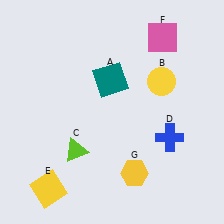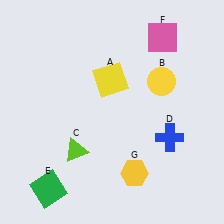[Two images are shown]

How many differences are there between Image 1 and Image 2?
There are 2 differences between the two images.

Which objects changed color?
A changed from teal to yellow. E changed from yellow to green.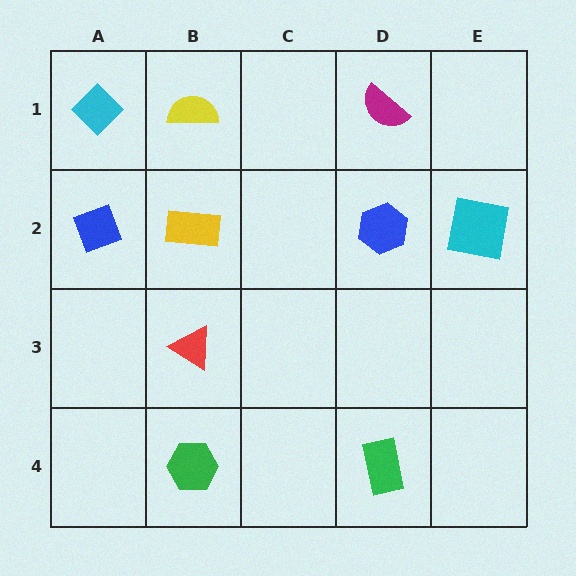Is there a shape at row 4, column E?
No, that cell is empty.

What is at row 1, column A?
A cyan diamond.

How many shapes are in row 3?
1 shape.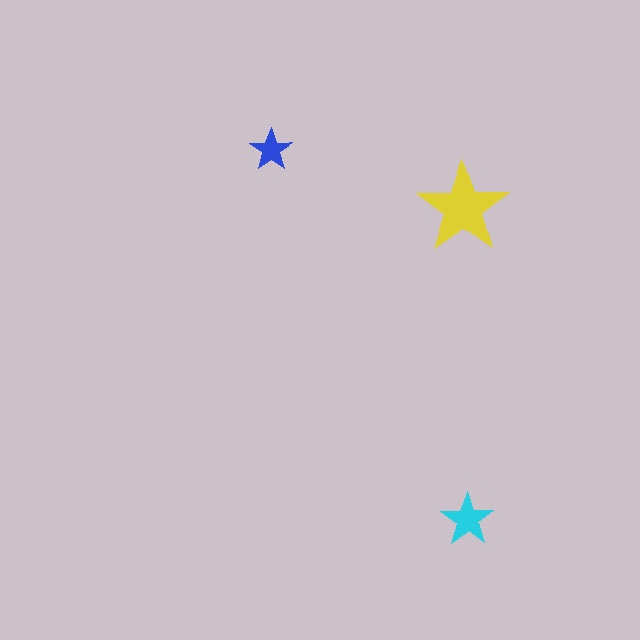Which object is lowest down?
The cyan star is bottommost.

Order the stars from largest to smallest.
the yellow one, the cyan one, the blue one.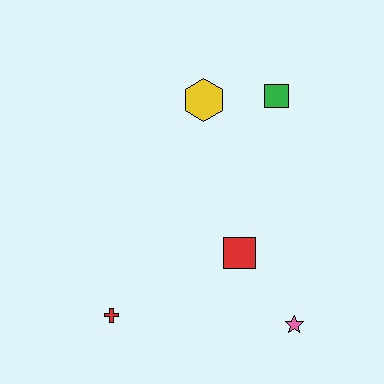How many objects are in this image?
There are 5 objects.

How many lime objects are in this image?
There are no lime objects.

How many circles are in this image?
There are no circles.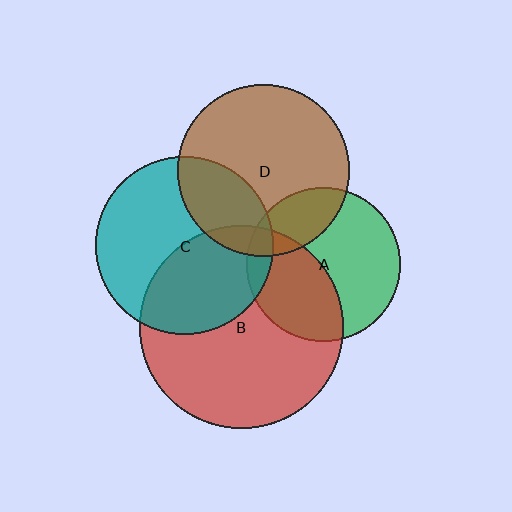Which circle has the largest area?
Circle B (red).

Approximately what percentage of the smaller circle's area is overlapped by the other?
Approximately 25%.